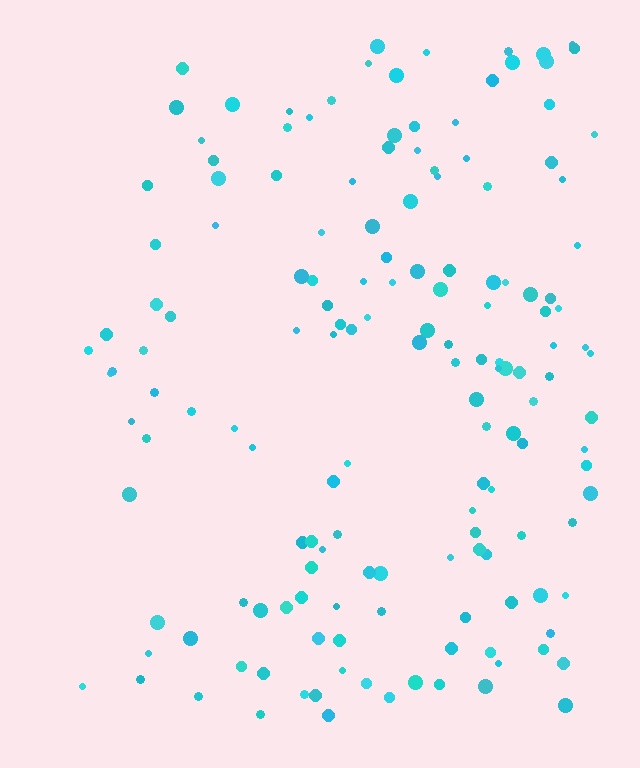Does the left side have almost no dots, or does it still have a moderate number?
Still a moderate number, just noticeably fewer than the right.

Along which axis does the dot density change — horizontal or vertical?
Horizontal.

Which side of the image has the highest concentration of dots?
The right.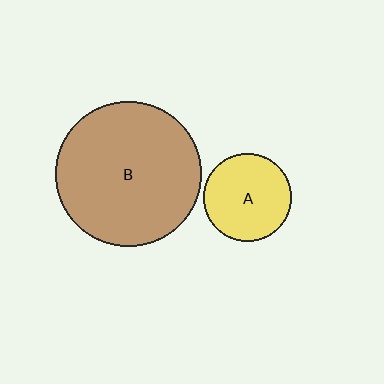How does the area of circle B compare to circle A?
Approximately 2.7 times.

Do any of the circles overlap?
No, none of the circles overlap.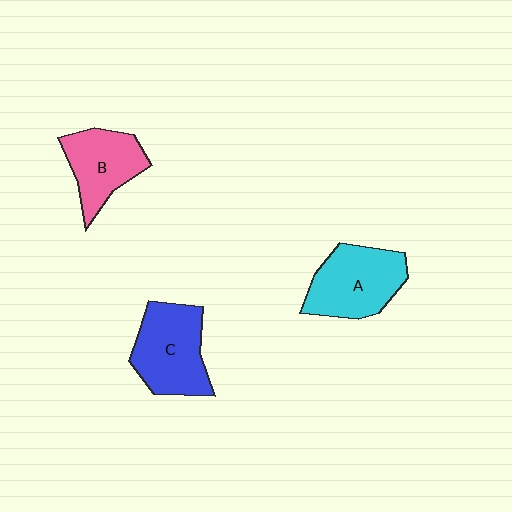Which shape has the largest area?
Shape C (blue).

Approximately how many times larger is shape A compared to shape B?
Approximately 1.2 times.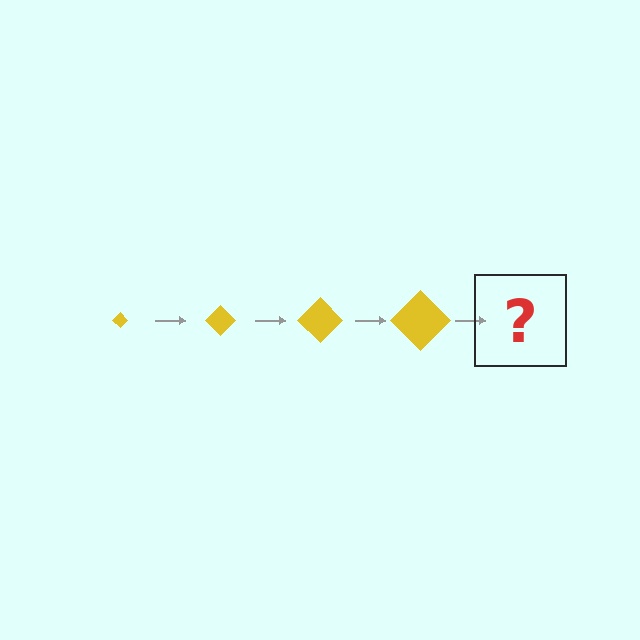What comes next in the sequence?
The next element should be a yellow diamond, larger than the previous one.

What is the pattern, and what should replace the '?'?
The pattern is that the diamond gets progressively larger each step. The '?' should be a yellow diamond, larger than the previous one.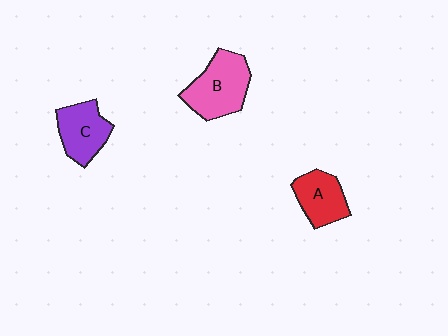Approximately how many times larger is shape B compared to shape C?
Approximately 1.3 times.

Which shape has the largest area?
Shape B (pink).